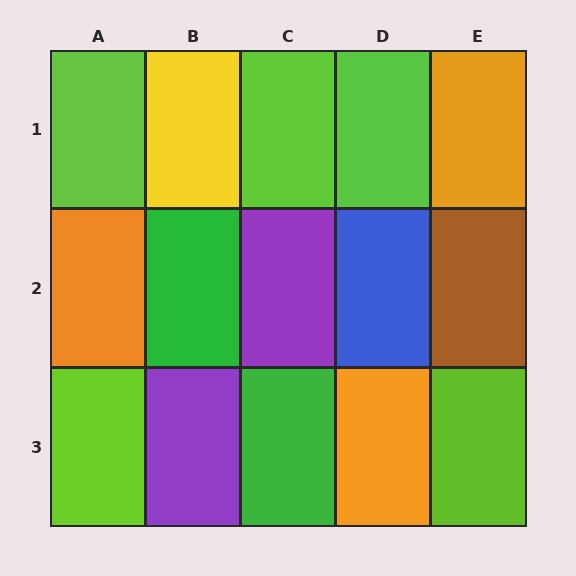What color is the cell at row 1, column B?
Yellow.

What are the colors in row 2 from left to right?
Orange, green, purple, blue, brown.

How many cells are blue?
1 cell is blue.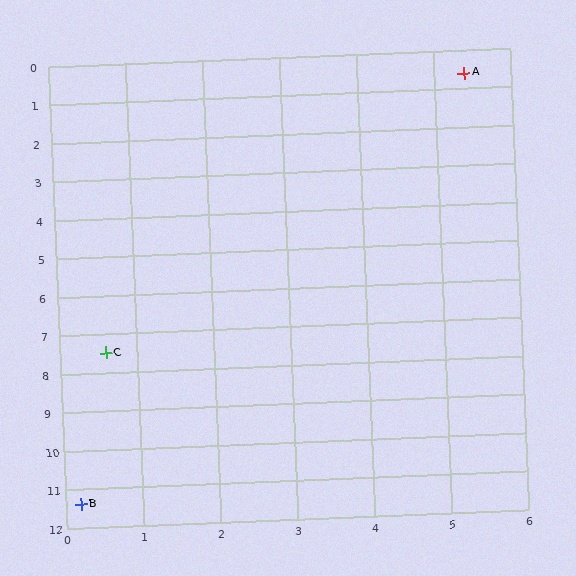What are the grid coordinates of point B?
Point B is at approximately (0.2, 11.4).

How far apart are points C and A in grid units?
Points C and A are about 8.4 grid units apart.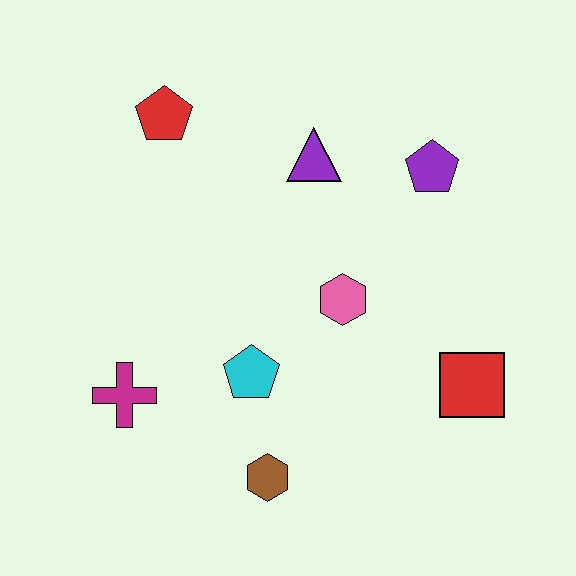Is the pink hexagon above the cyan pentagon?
Yes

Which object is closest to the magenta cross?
The cyan pentagon is closest to the magenta cross.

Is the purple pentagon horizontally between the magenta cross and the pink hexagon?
No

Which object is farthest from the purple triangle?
The brown hexagon is farthest from the purple triangle.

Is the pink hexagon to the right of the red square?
No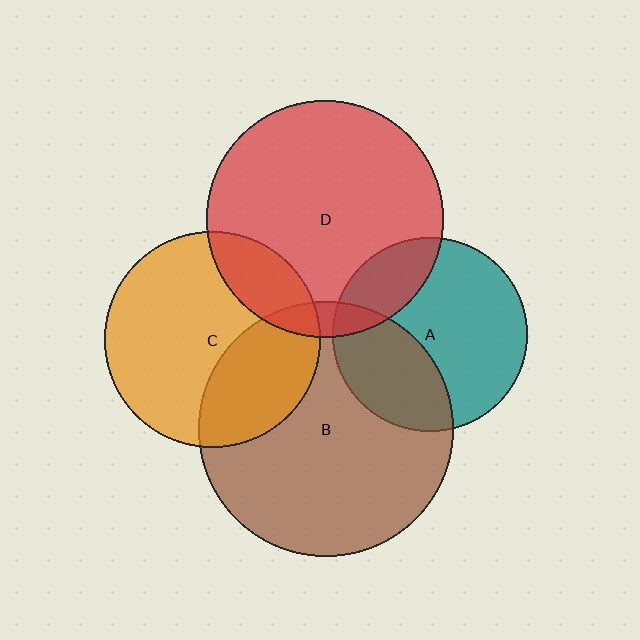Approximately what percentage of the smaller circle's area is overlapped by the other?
Approximately 20%.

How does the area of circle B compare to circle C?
Approximately 1.4 times.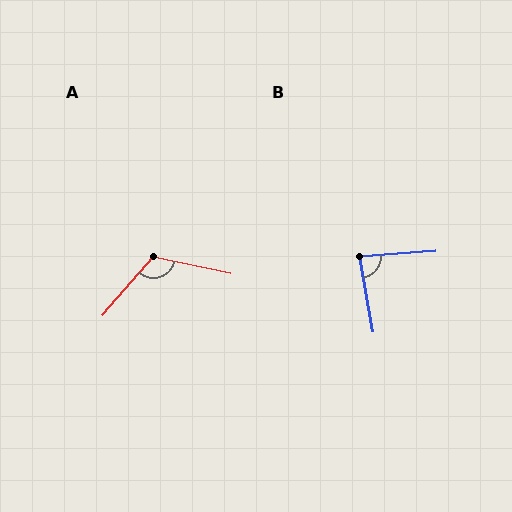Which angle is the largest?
A, at approximately 119 degrees.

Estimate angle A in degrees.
Approximately 119 degrees.